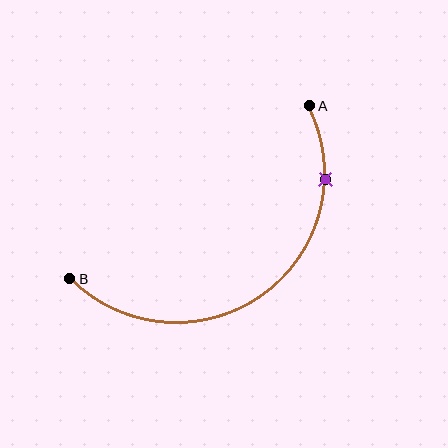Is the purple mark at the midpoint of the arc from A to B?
No. The purple mark lies on the arc but is closer to endpoint A. The arc midpoint would be at the point on the curve equidistant along the arc from both A and B.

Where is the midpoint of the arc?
The arc midpoint is the point on the curve farthest from the straight line joining A and B. It sits below and to the right of that line.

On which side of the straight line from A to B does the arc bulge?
The arc bulges below and to the right of the straight line connecting A and B.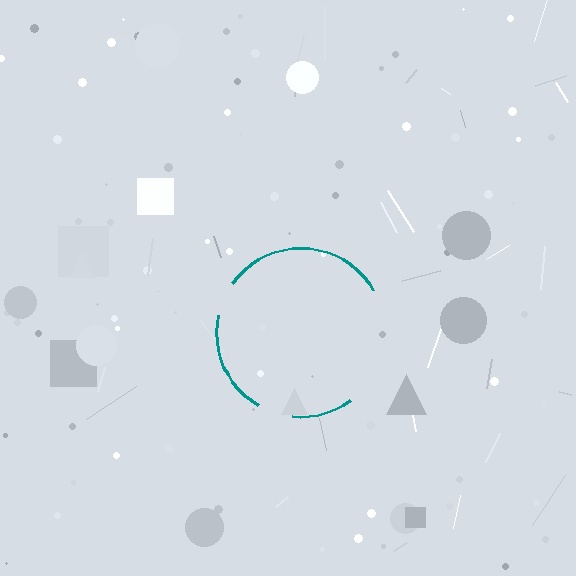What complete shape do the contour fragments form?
The contour fragments form a circle.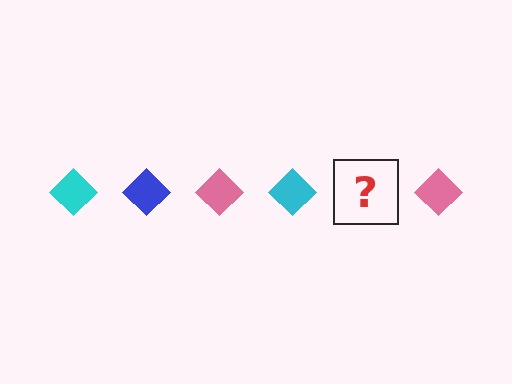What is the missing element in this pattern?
The missing element is a blue diamond.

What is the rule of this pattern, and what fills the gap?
The rule is that the pattern cycles through cyan, blue, pink diamonds. The gap should be filled with a blue diamond.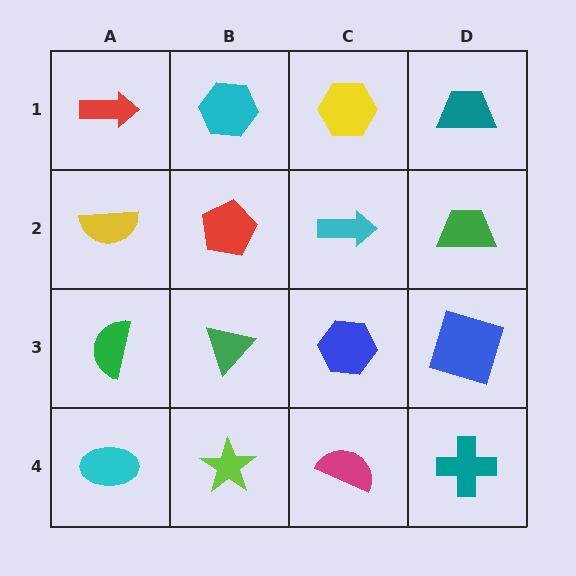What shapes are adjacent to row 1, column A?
A yellow semicircle (row 2, column A), a cyan hexagon (row 1, column B).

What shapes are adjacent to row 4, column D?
A blue square (row 3, column D), a magenta semicircle (row 4, column C).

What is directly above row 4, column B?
A green triangle.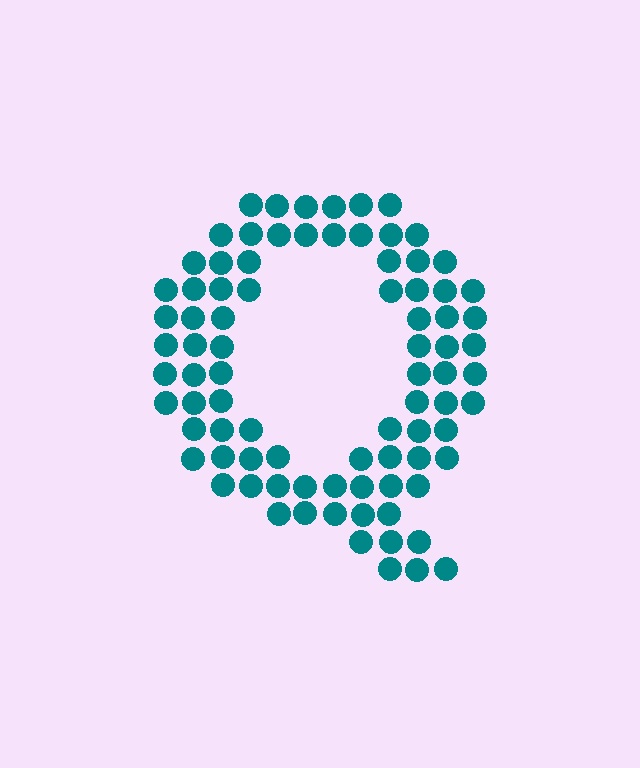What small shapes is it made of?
It is made of small circles.